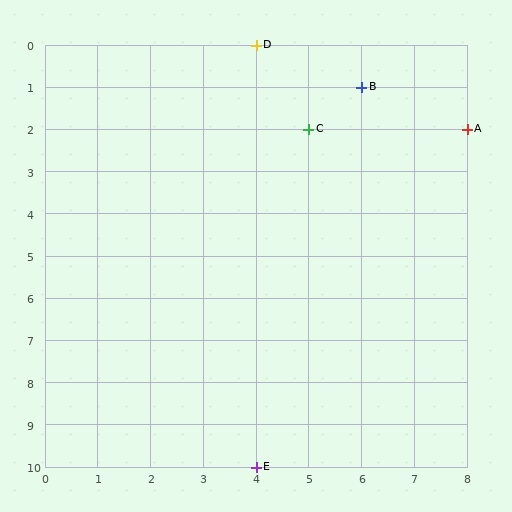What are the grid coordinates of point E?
Point E is at grid coordinates (4, 10).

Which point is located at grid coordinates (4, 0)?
Point D is at (4, 0).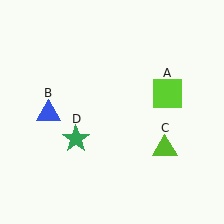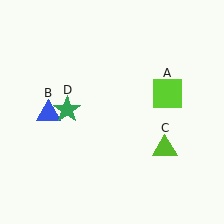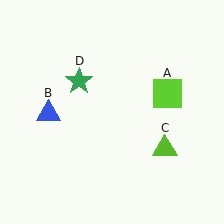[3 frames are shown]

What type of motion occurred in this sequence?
The green star (object D) rotated clockwise around the center of the scene.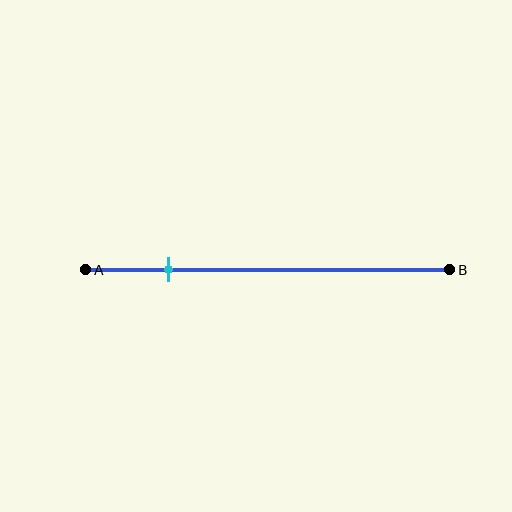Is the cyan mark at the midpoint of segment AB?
No, the mark is at about 25% from A, not at the 50% midpoint.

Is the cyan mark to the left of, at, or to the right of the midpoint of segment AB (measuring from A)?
The cyan mark is to the left of the midpoint of segment AB.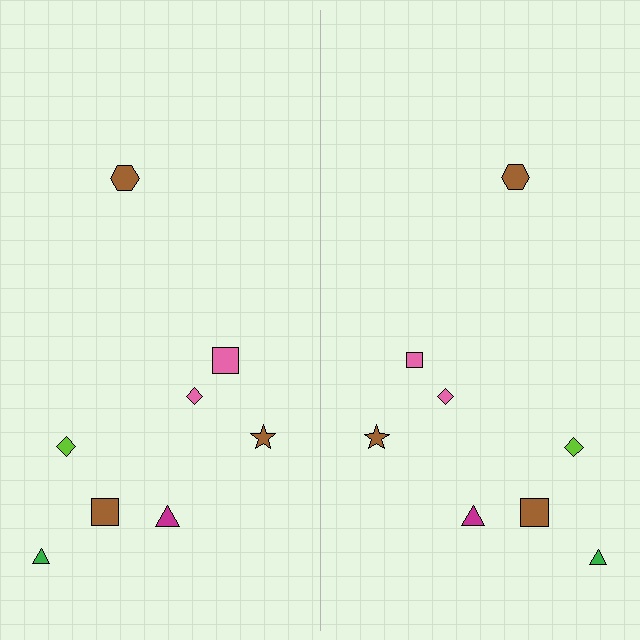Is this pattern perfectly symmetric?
No, the pattern is not perfectly symmetric. The pink square on the right side has a different size than its mirror counterpart.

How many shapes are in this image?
There are 16 shapes in this image.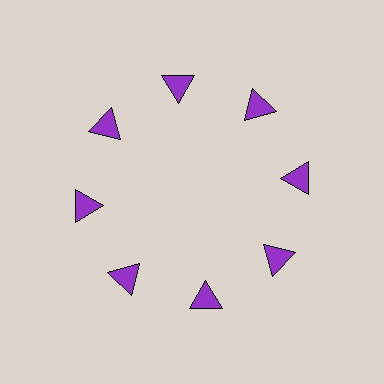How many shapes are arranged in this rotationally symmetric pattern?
There are 8 shapes, arranged in 8 groups of 1.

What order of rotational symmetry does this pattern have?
This pattern has 8-fold rotational symmetry.